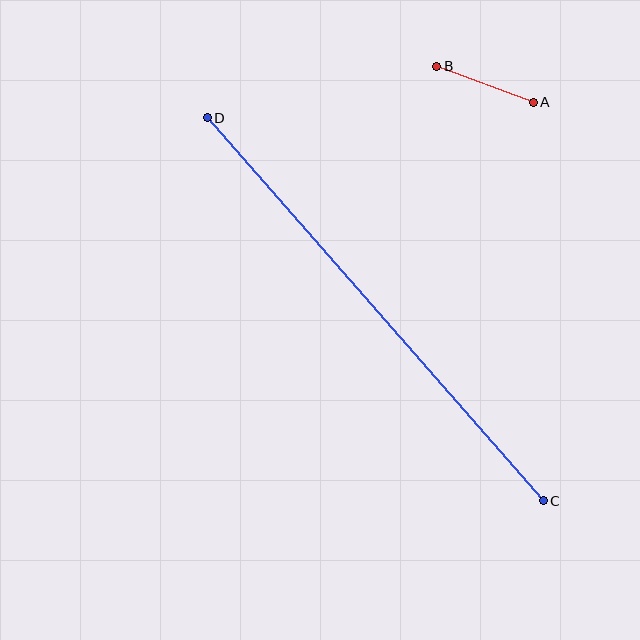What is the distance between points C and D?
The distance is approximately 510 pixels.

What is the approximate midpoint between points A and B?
The midpoint is at approximately (485, 84) pixels.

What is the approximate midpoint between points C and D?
The midpoint is at approximately (375, 309) pixels.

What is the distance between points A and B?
The distance is approximately 103 pixels.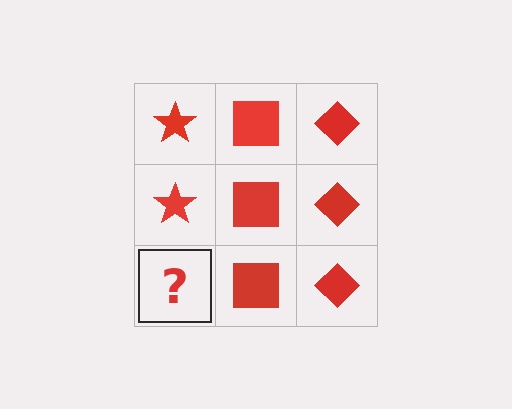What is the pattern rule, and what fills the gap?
The rule is that each column has a consistent shape. The gap should be filled with a red star.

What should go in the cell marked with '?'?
The missing cell should contain a red star.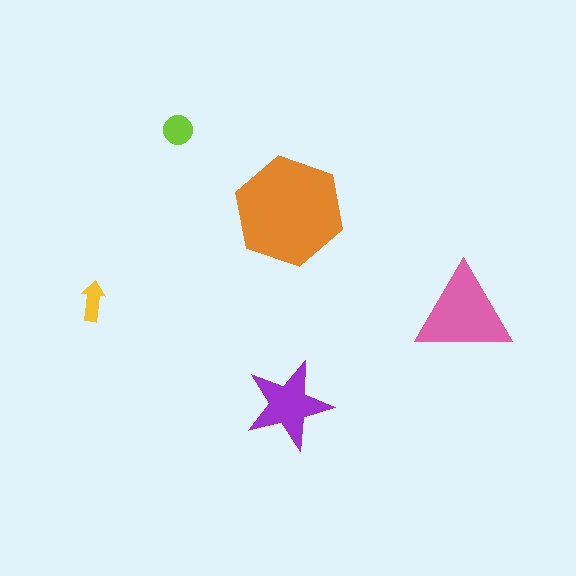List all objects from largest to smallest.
The orange hexagon, the pink triangle, the purple star, the lime circle, the yellow arrow.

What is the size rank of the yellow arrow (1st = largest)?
5th.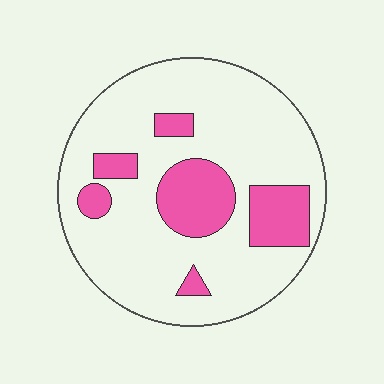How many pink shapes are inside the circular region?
6.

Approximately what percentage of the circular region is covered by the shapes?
Approximately 20%.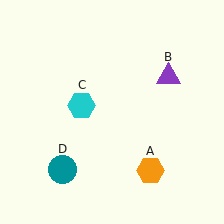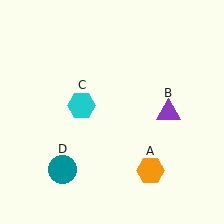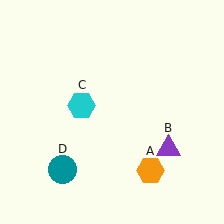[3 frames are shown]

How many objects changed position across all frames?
1 object changed position: purple triangle (object B).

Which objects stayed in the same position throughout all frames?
Orange hexagon (object A) and cyan hexagon (object C) and teal circle (object D) remained stationary.